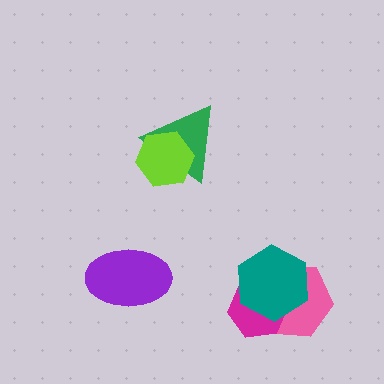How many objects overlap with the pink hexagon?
2 objects overlap with the pink hexagon.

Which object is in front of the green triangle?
The lime hexagon is in front of the green triangle.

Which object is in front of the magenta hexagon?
The teal hexagon is in front of the magenta hexagon.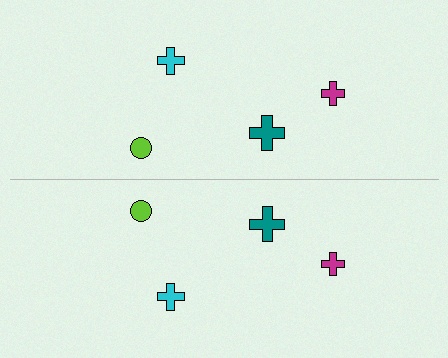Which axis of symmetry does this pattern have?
The pattern has a horizontal axis of symmetry running through the center of the image.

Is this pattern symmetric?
Yes, this pattern has bilateral (reflection) symmetry.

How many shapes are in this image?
There are 8 shapes in this image.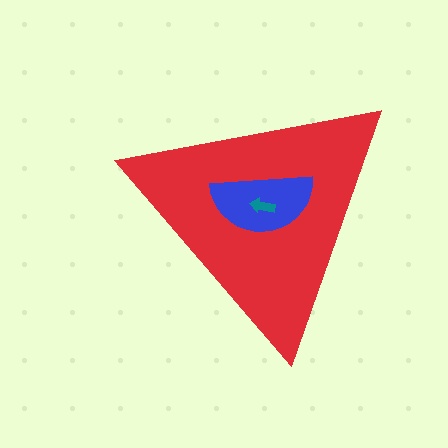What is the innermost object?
The teal arrow.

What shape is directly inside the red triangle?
The blue semicircle.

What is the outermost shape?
The red triangle.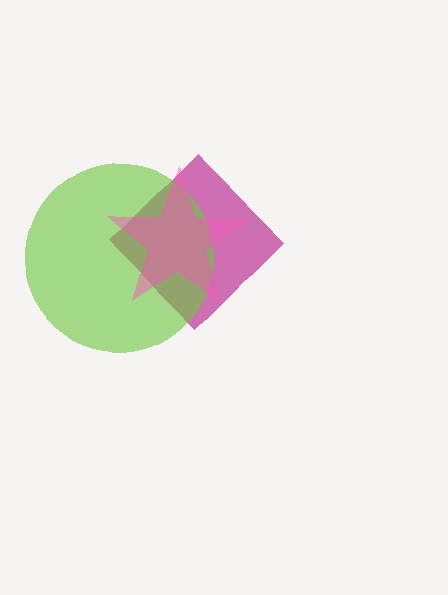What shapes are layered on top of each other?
The layered shapes are: a magenta diamond, a lime circle, a pink star.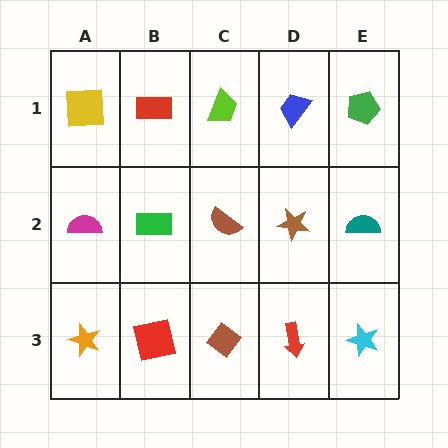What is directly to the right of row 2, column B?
A brown semicircle.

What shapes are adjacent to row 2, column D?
A blue trapezoid (row 1, column D), a red arrow (row 3, column D), a brown semicircle (row 2, column C), a teal semicircle (row 2, column E).